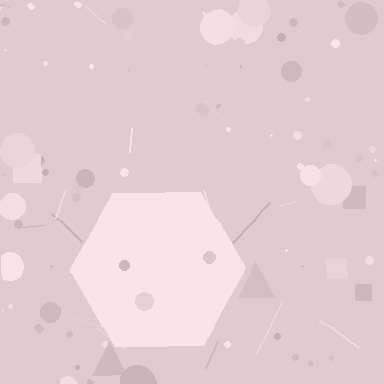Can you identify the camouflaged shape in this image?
The camouflaged shape is a hexagon.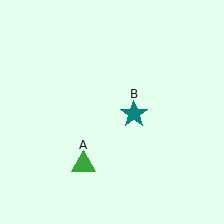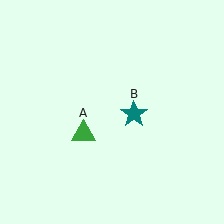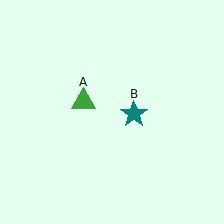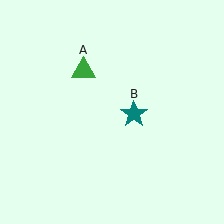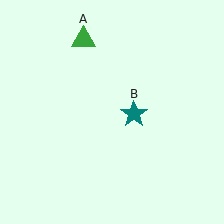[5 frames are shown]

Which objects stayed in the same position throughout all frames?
Teal star (object B) remained stationary.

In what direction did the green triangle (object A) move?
The green triangle (object A) moved up.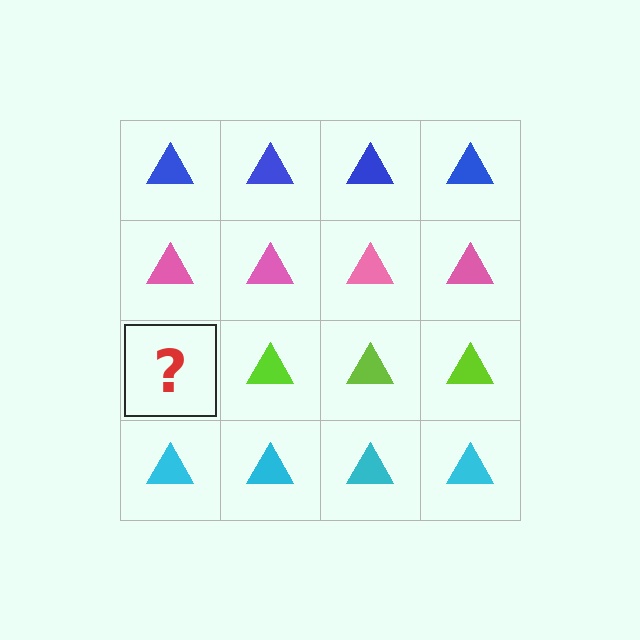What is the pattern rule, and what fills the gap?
The rule is that each row has a consistent color. The gap should be filled with a lime triangle.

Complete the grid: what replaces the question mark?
The question mark should be replaced with a lime triangle.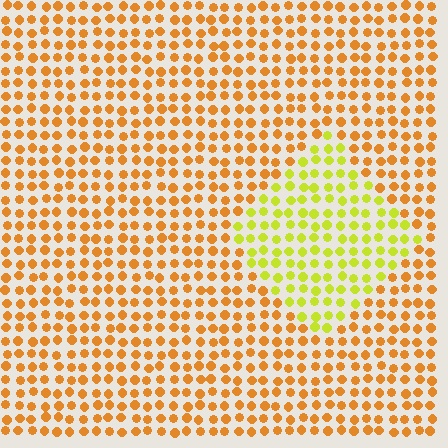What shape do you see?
I see a diamond.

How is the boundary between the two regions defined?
The boundary is defined purely by a slight shift in hue (about 40 degrees). Spacing, size, and orientation are identical on both sides.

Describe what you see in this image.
The image is filled with small orange elements in a uniform arrangement. A diamond-shaped region is visible where the elements are tinted to a slightly different hue, forming a subtle color boundary.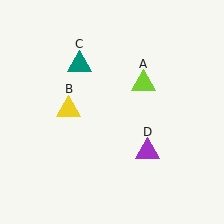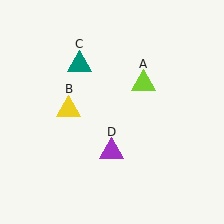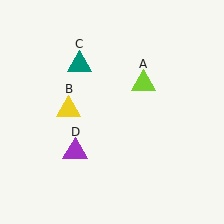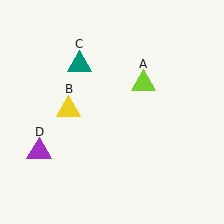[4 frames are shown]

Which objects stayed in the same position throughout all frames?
Lime triangle (object A) and yellow triangle (object B) and teal triangle (object C) remained stationary.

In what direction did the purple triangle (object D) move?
The purple triangle (object D) moved left.